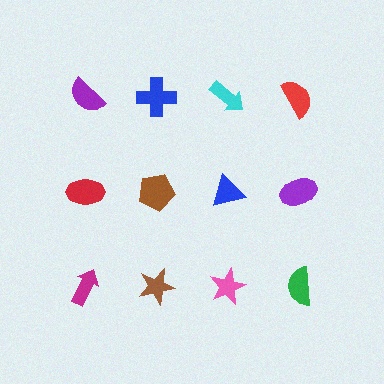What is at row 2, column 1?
A red ellipse.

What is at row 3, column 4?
A green semicircle.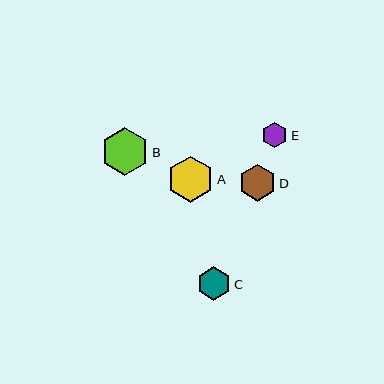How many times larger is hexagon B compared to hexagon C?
Hexagon B is approximately 1.4 times the size of hexagon C.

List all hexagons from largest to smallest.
From largest to smallest: B, A, D, C, E.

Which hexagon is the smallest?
Hexagon E is the smallest with a size of approximately 26 pixels.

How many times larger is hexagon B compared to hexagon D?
Hexagon B is approximately 1.3 times the size of hexagon D.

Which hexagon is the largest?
Hexagon B is the largest with a size of approximately 48 pixels.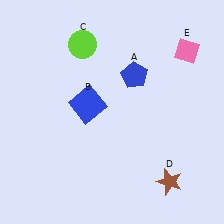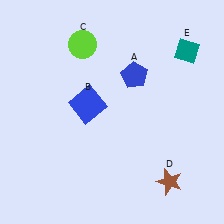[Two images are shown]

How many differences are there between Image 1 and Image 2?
There is 1 difference between the two images.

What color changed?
The diamond (E) changed from pink in Image 1 to teal in Image 2.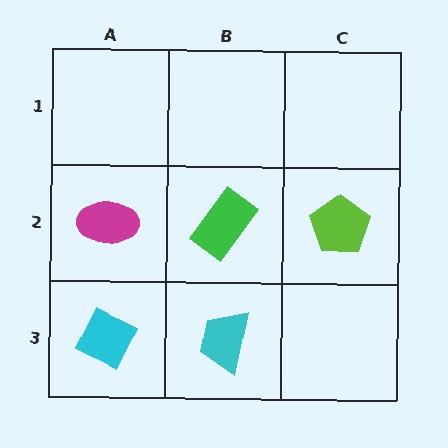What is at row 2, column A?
A magenta ellipse.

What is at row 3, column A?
A cyan diamond.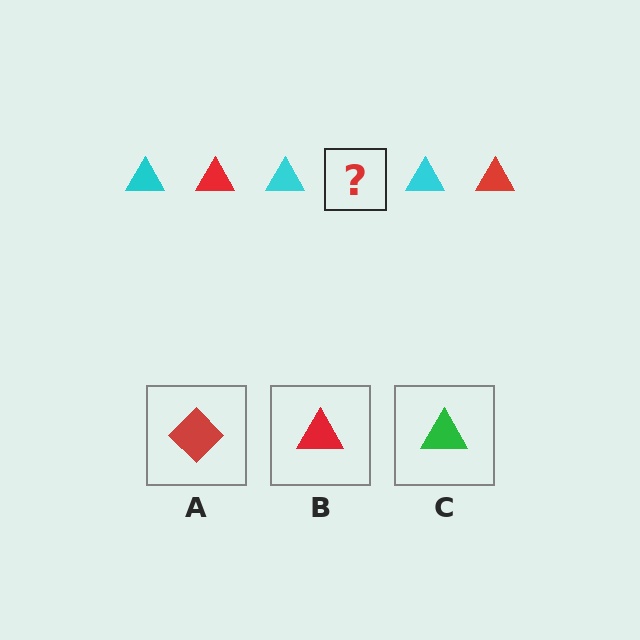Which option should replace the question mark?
Option B.